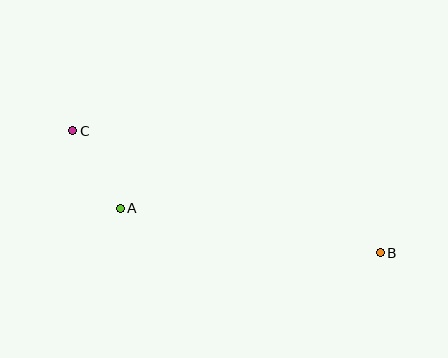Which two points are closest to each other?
Points A and C are closest to each other.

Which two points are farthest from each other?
Points B and C are farthest from each other.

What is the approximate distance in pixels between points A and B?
The distance between A and B is approximately 264 pixels.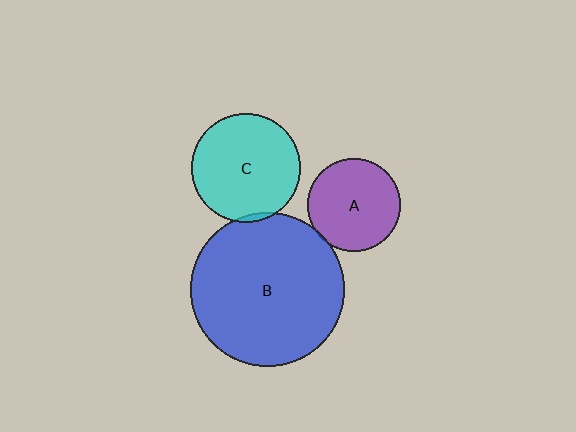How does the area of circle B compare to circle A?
Approximately 2.8 times.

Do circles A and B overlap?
Yes.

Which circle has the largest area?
Circle B (blue).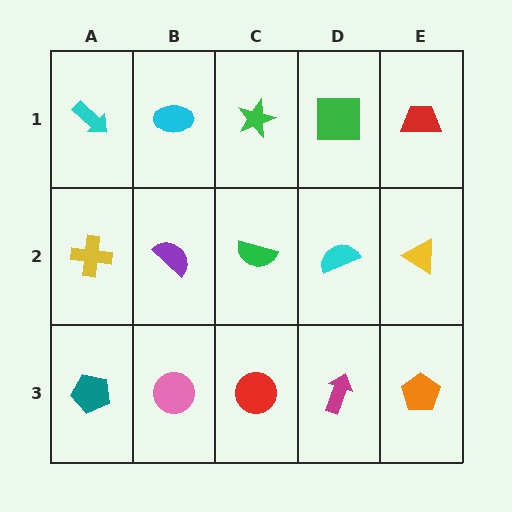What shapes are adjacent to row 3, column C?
A green semicircle (row 2, column C), a pink circle (row 3, column B), a magenta arrow (row 3, column D).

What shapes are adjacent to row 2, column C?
A green star (row 1, column C), a red circle (row 3, column C), a purple semicircle (row 2, column B), a cyan semicircle (row 2, column D).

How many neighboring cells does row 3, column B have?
3.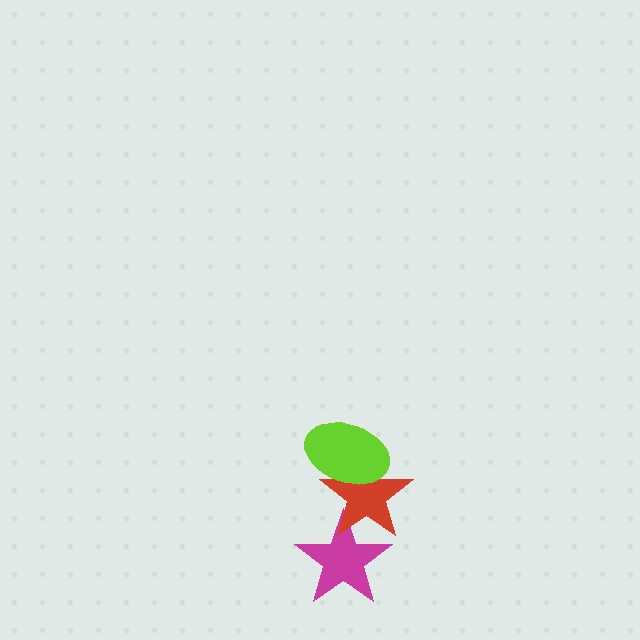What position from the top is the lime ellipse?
The lime ellipse is 1st from the top.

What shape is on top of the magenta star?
The red star is on top of the magenta star.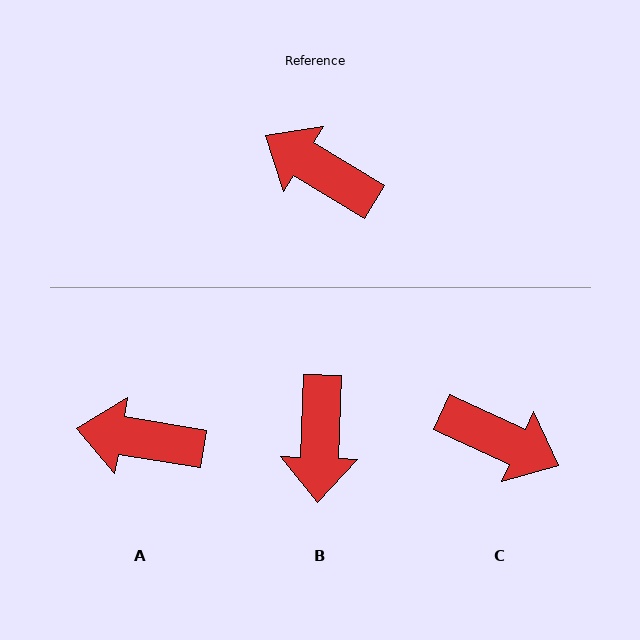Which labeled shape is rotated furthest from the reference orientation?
C, about 174 degrees away.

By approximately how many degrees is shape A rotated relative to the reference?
Approximately 22 degrees counter-clockwise.